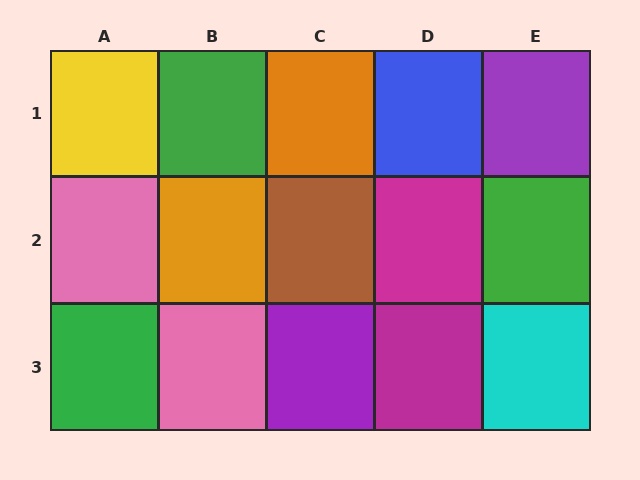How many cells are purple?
2 cells are purple.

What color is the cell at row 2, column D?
Magenta.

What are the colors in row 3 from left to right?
Green, pink, purple, magenta, cyan.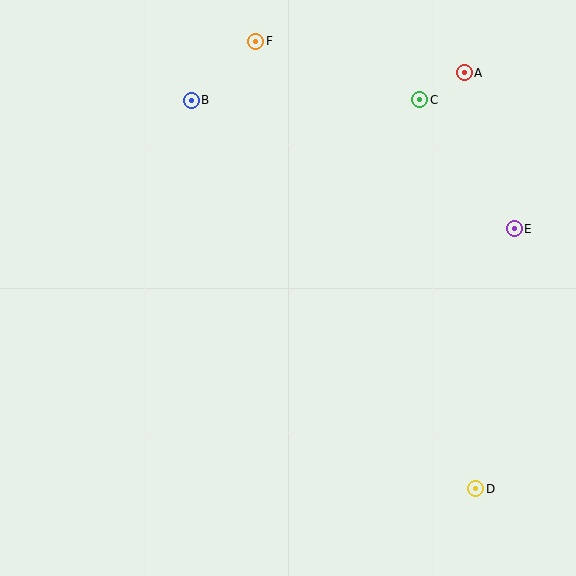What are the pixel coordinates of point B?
Point B is at (191, 100).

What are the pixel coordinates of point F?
Point F is at (256, 41).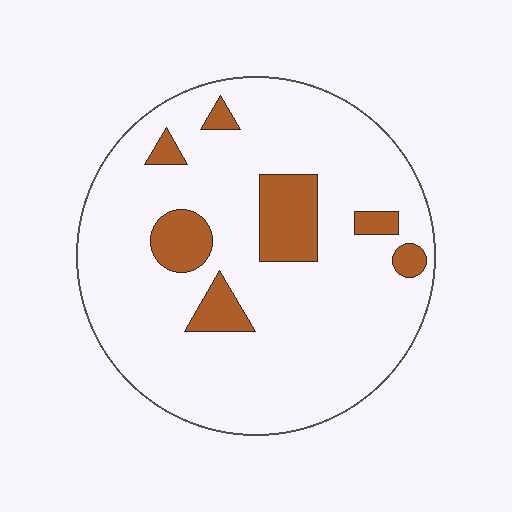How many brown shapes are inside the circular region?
7.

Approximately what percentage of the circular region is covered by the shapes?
Approximately 15%.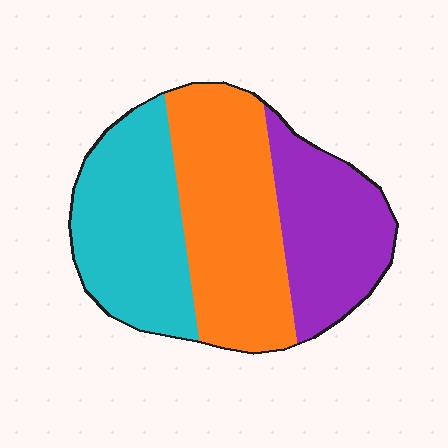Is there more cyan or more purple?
Cyan.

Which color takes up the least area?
Purple, at roughly 25%.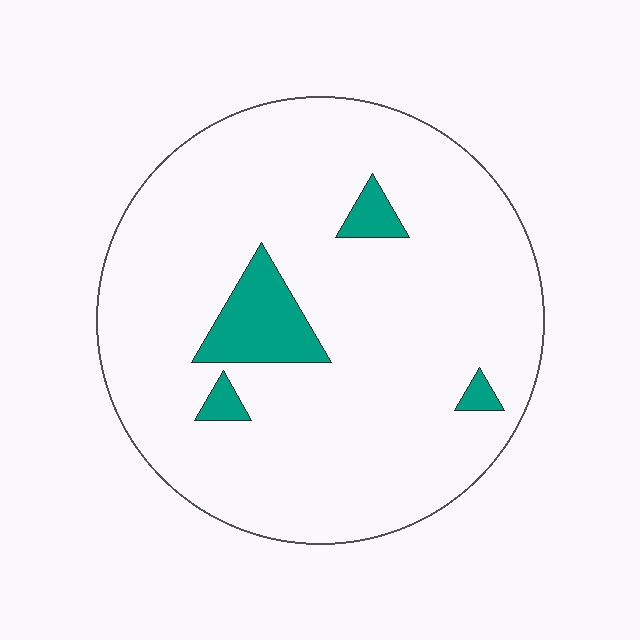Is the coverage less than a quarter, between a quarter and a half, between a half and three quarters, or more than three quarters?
Less than a quarter.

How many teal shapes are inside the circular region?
4.